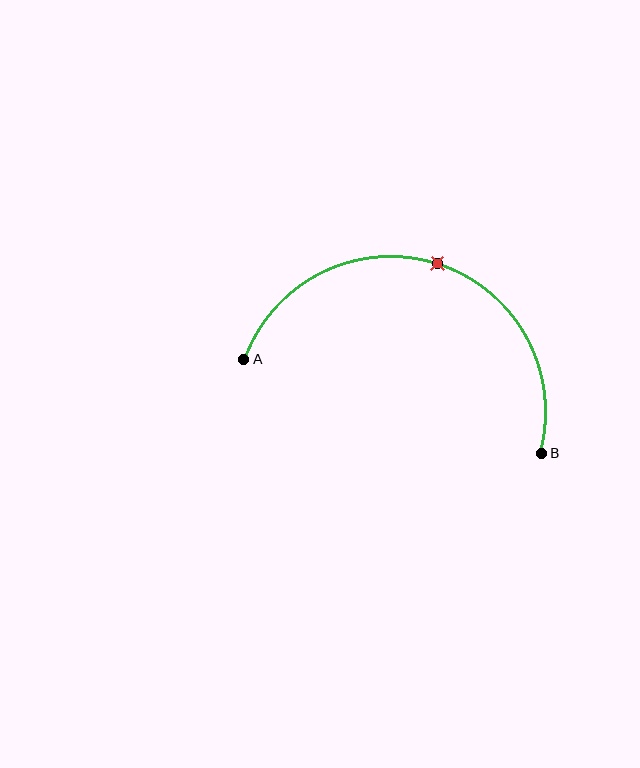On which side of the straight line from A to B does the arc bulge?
The arc bulges above the straight line connecting A and B.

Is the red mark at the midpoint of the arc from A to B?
Yes. The red mark lies on the arc at equal arc-length from both A and B — it is the arc midpoint.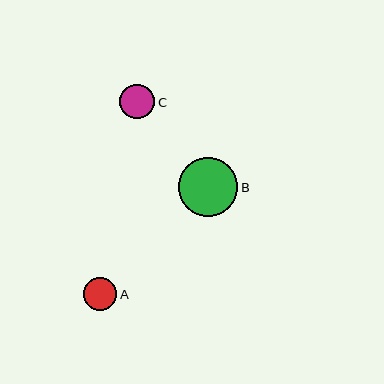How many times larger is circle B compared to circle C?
Circle B is approximately 1.7 times the size of circle C.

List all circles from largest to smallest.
From largest to smallest: B, C, A.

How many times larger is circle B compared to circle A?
Circle B is approximately 1.8 times the size of circle A.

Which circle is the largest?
Circle B is the largest with a size of approximately 59 pixels.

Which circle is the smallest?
Circle A is the smallest with a size of approximately 33 pixels.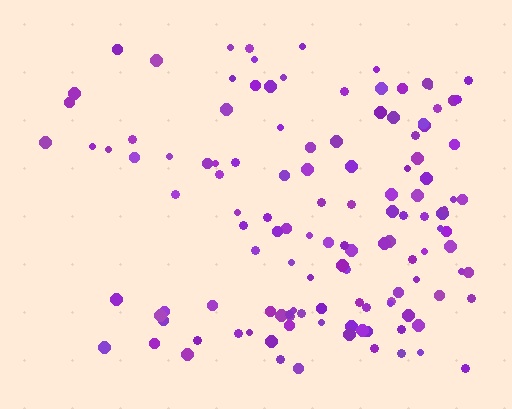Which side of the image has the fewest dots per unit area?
The left.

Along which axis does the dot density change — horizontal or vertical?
Horizontal.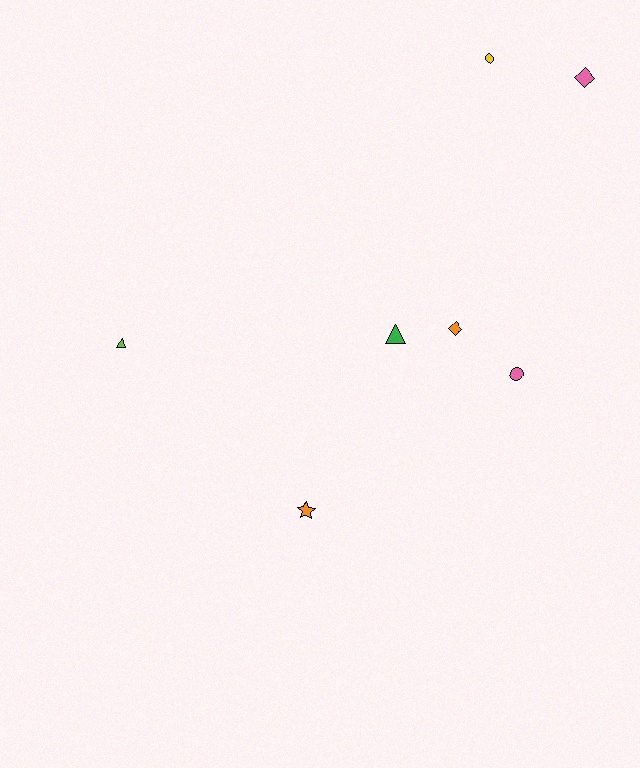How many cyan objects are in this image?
There are no cyan objects.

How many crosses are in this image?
There are no crosses.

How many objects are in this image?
There are 7 objects.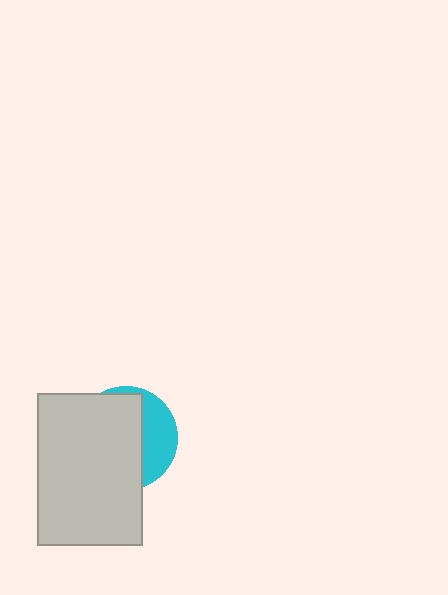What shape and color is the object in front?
The object in front is a light gray rectangle.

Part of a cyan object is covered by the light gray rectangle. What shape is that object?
It is a circle.